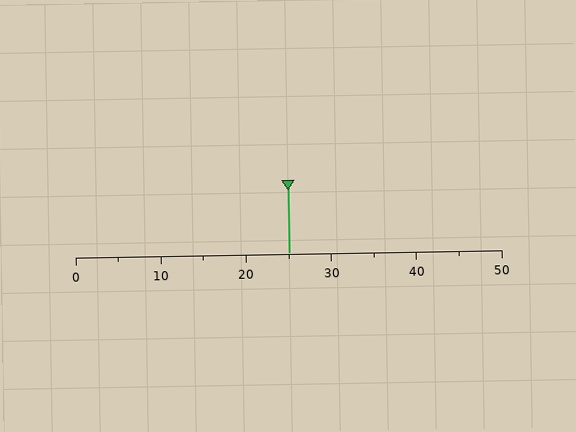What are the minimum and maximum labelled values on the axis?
The axis runs from 0 to 50.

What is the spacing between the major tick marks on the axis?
The major ticks are spaced 10 apart.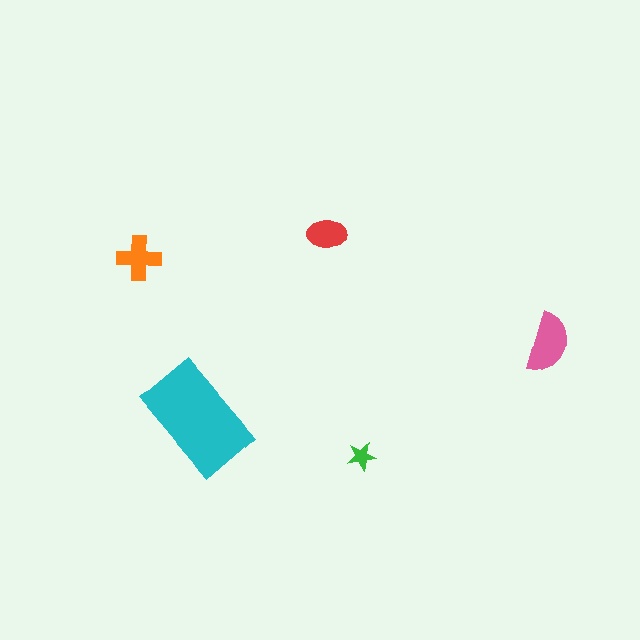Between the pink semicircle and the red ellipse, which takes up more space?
The pink semicircle.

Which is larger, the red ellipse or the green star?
The red ellipse.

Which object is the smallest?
The green star.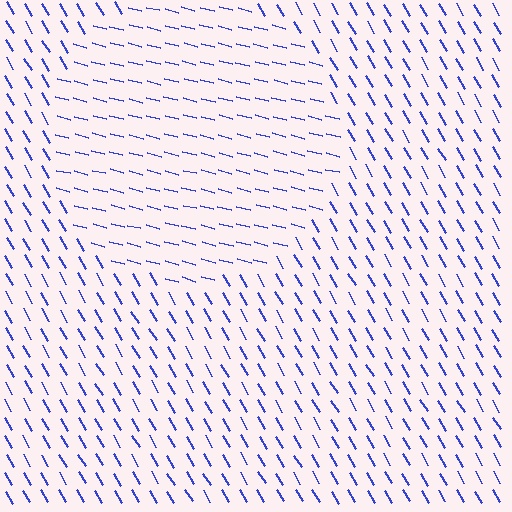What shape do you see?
I see a circle.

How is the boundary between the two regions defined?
The boundary is defined purely by a change in line orientation (approximately 45 degrees difference). All lines are the same color and thickness.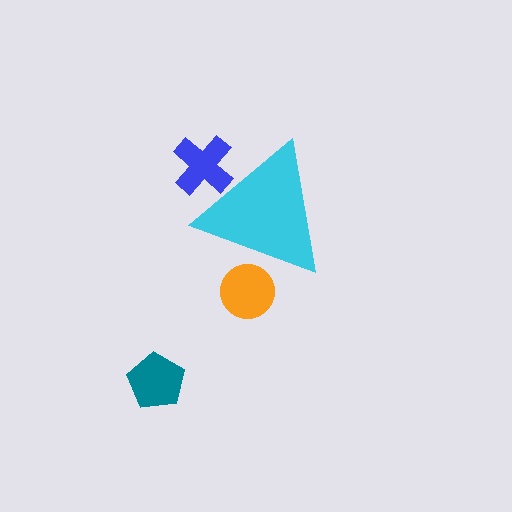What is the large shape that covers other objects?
A cyan triangle.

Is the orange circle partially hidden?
Yes, the orange circle is partially hidden behind the cyan triangle.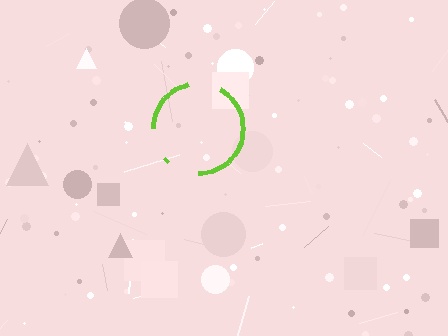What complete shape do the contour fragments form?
The contour fragments form a circle.